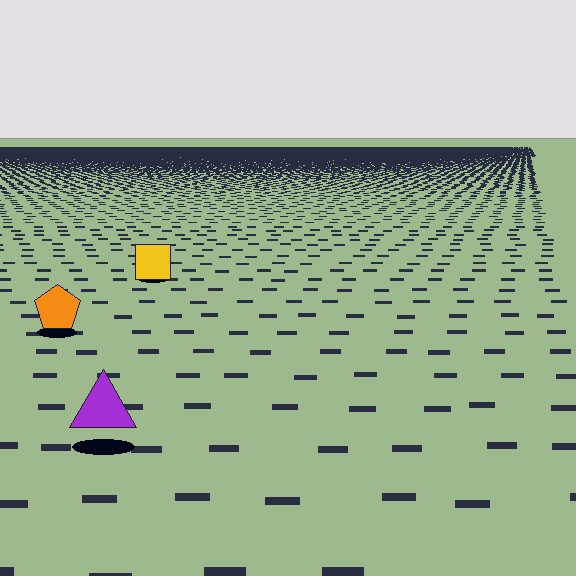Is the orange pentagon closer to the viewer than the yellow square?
Yes. The orange pentagon is closer — you can tell from the texture gradient: the ground texture is coarser near it.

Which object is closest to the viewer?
The purple triangle is closest. The texture marks near it are larger and more spread out.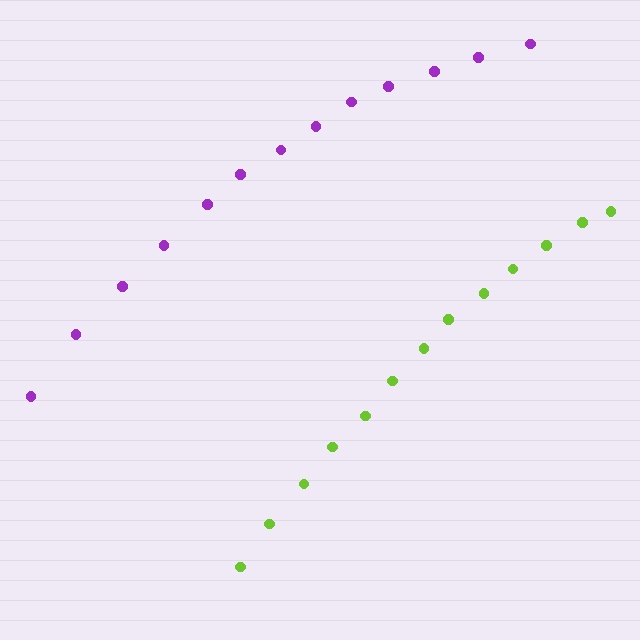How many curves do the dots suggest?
There are 2 distinct paths.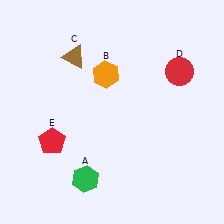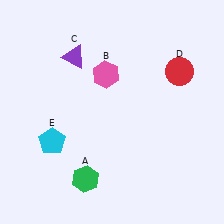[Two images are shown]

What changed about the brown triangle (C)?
In Image 1, C is brown. In Image 2, it changed to purple.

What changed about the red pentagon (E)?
In Image 1, E is red. In Image 2, it changed to cyan.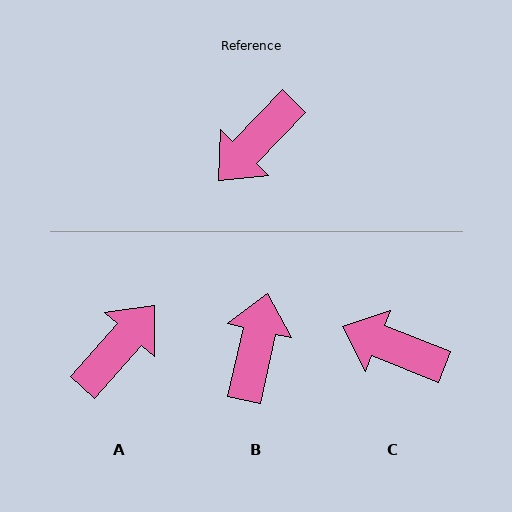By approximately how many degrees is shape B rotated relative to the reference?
Approximately 149 degrees clockwise.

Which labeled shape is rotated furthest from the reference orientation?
A, about 177 degrees away.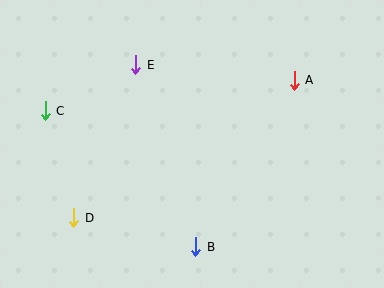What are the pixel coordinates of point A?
Point A is at (294, 80).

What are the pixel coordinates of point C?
Point C is at (45, 111).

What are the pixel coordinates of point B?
Point B is at (196, 247).